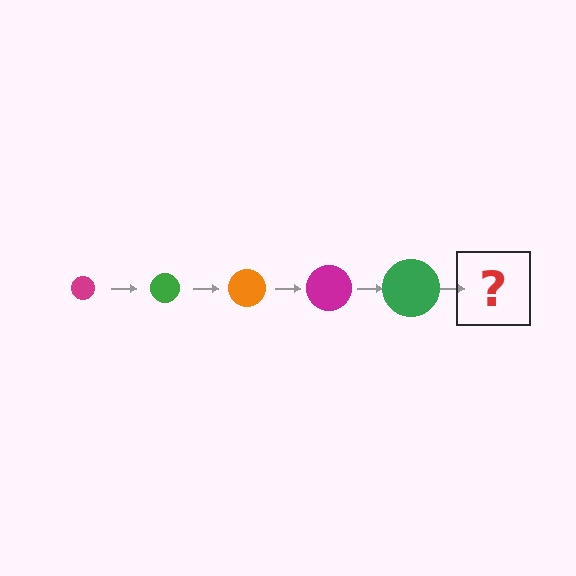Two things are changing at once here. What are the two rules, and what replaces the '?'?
The two rules are that the circle grows larger each step and the color cycles through magenta, green, and orange. The '?' should be an orange circle, larger than the previous one.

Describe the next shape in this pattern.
It should be an orange circle, larger than the previous one.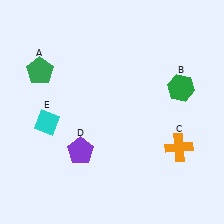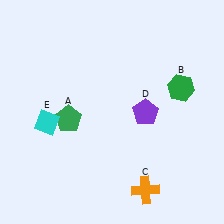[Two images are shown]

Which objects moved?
The objects that moved are: the green pentagon (A), the orange cross (C), the purple pentagon (D).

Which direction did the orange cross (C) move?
The orange cross (C) moved down.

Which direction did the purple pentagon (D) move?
The purple pentagon (D) moved right.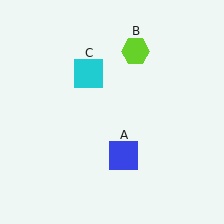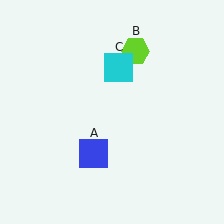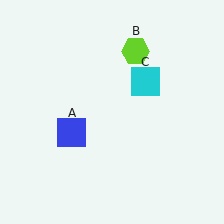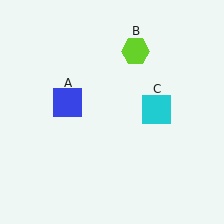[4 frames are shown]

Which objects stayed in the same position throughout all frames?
Lime hexagon (object B) remained stationary.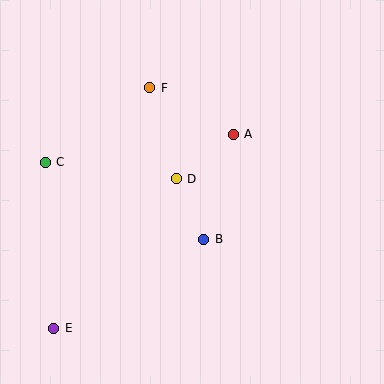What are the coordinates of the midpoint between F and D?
The midpoint between F and D is at (163, 133).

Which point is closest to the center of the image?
Point D at (176, 179) is closest to the center.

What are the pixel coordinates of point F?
Point F is at (150, 88).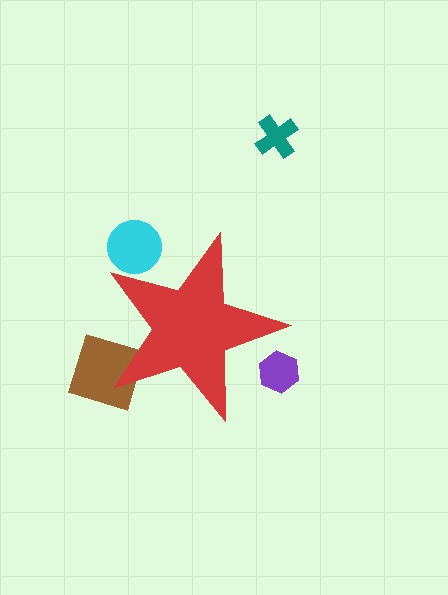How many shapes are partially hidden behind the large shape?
3 shapes are partially hidden.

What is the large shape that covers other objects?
A red star.